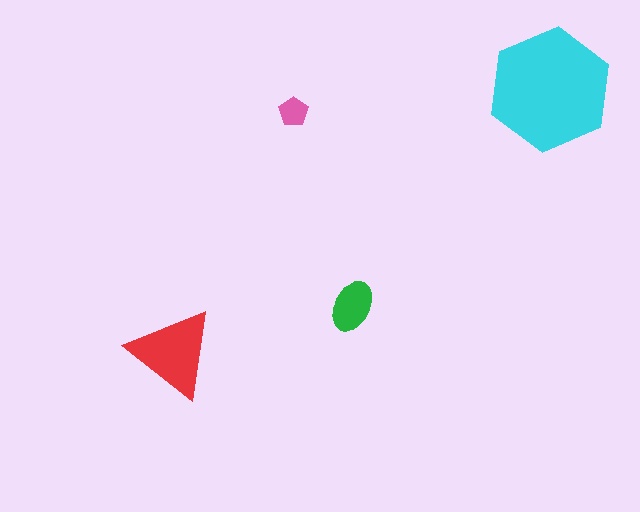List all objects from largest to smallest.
The cyan hexagon, the red triangle, the green ellipse, the pink pentagon.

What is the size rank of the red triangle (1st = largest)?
2nd.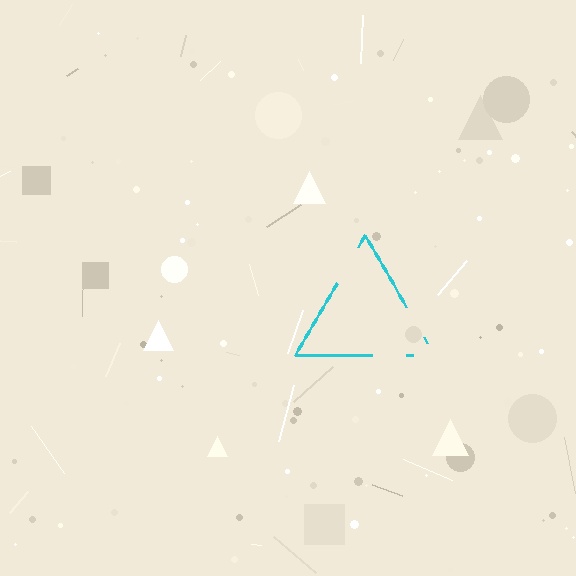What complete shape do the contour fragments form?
The contour fragments form a triangle.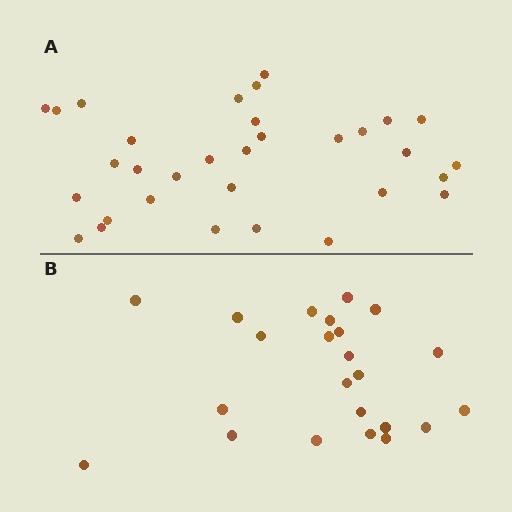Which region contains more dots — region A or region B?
Region A (the top region) has more dots.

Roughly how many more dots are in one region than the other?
Region A has roughly 8 or so more dots than region B.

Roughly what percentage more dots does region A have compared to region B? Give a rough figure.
About 40% more.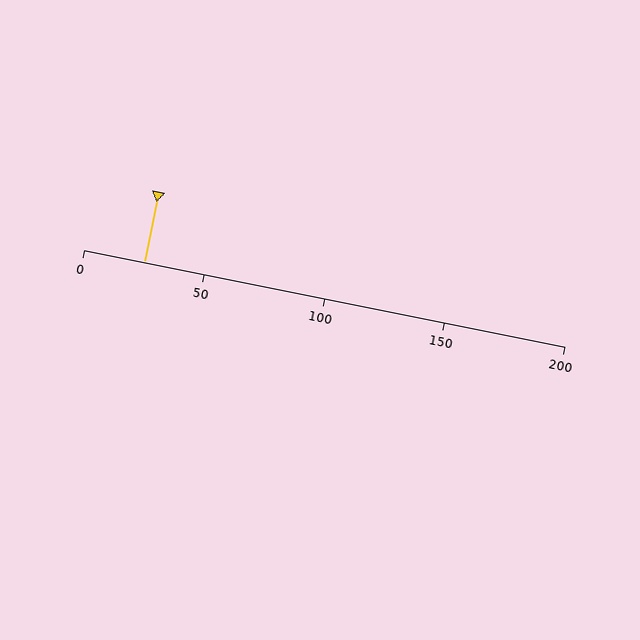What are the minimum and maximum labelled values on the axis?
The axis runs from 0 to 200.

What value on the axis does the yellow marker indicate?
The marker indicates approximately 25.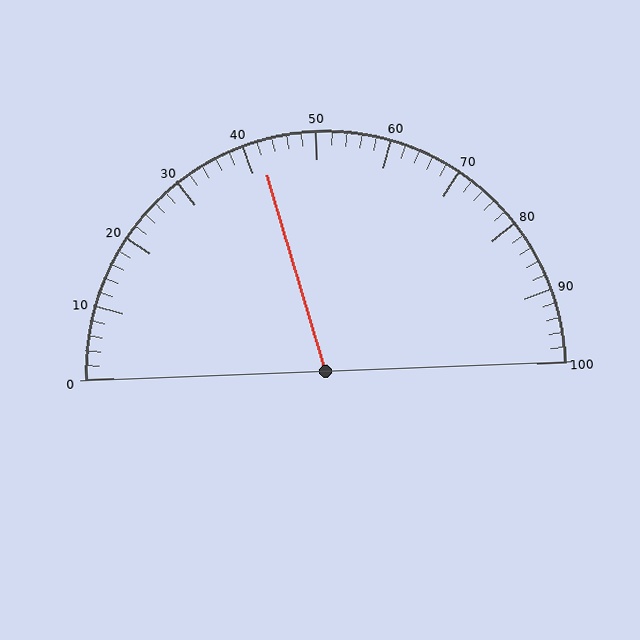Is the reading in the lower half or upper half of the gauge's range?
The reading is in the lower half of the range (0 to 100).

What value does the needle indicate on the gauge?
The needle indicates approximately 42.